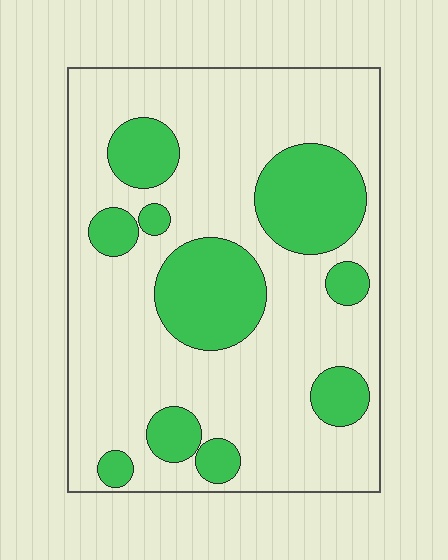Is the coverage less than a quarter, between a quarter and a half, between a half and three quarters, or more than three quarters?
Between a quarter and a half.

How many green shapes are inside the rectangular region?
10.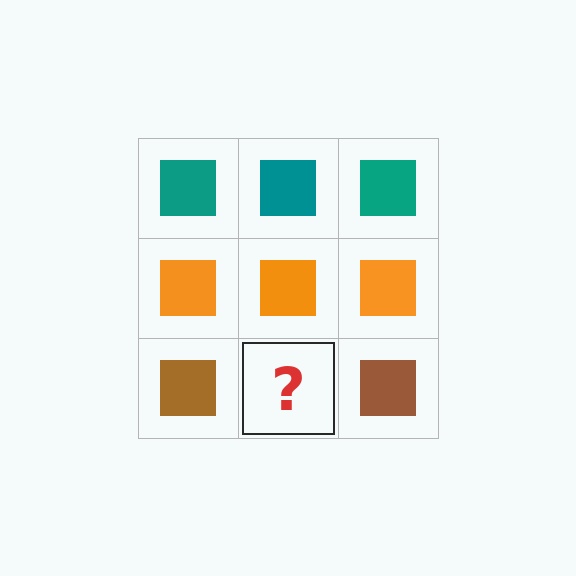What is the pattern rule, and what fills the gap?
The rule is that each row has a consistent color. The gap should be filled with a brown square.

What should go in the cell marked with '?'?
The missing cell should contain a brown square.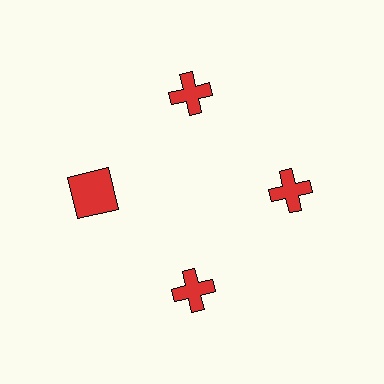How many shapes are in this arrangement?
There are 4 shapes arranged in a ring pattern.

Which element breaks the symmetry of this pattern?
The red square at roughly the 9 o'clock position breaks the symmetry. All other shapes are red crosses.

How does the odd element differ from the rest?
It has a different shape: square instead of cross.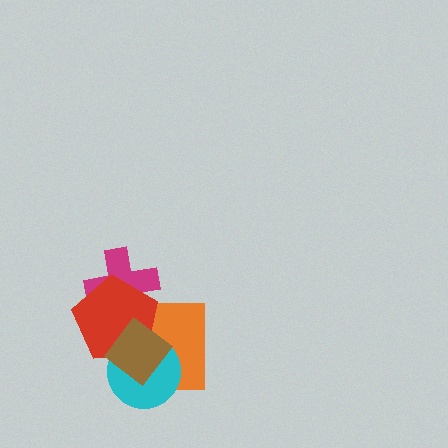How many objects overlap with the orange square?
3 objects overlap with the orange square.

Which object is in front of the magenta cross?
The red pentagon is in front of the magenta cross.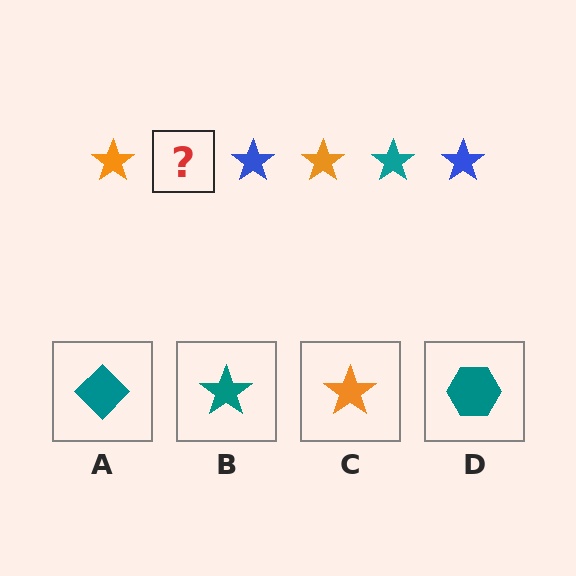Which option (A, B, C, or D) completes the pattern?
B.